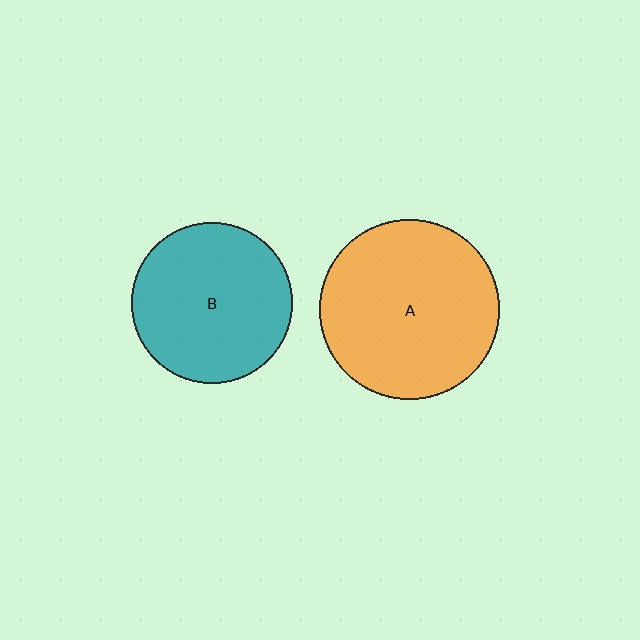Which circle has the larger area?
Circle A (orange).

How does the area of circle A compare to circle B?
Approximately 1.3 times.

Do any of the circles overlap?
No, none of the circles overlap.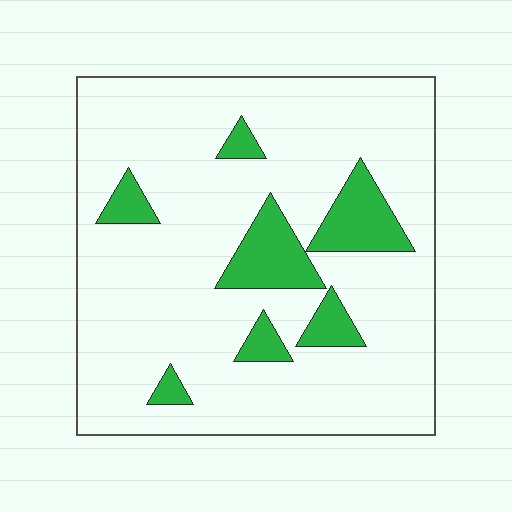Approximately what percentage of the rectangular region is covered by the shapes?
Approximately 15%.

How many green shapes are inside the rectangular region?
7.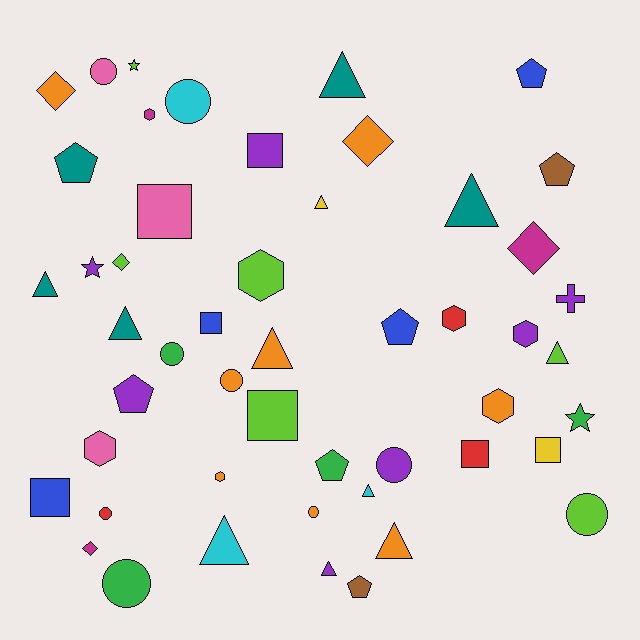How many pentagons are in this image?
There are 7 pentagons.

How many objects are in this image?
There are 50 objects.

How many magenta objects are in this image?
There are 3 magenta objects.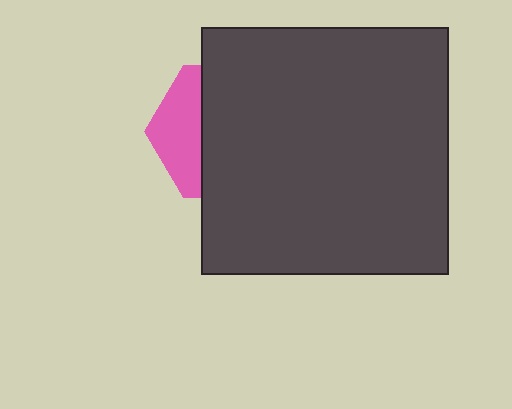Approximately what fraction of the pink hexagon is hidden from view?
Roughly 67% of the pink hexagon is hidden behind the dark gray square.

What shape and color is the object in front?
The object in front is a dark gray square.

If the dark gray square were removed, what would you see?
You would see the complete pink hexagon.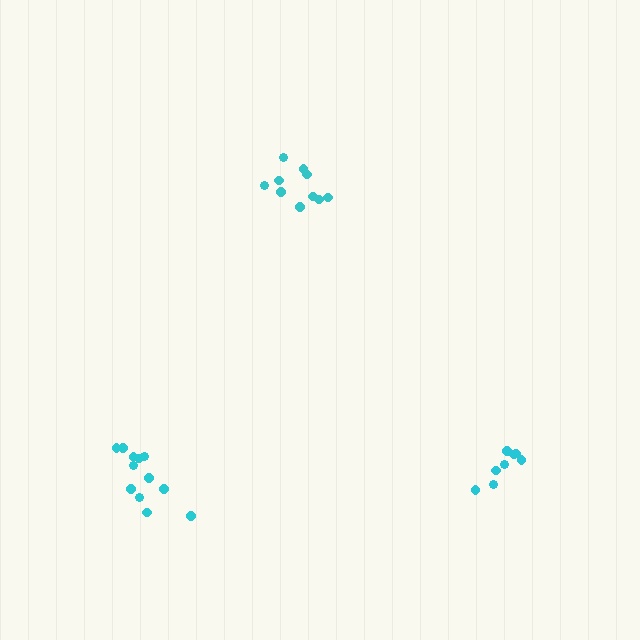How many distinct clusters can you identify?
There are 3 distinct clusters.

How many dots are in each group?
Group 1: 10 dots, Group 2: 8 dots, Group 3: 12 dots (30 total).